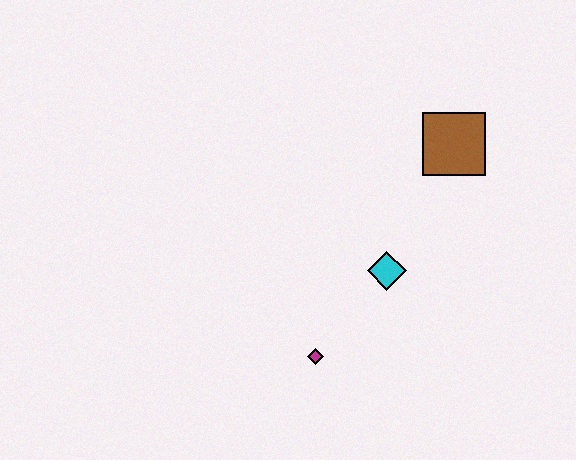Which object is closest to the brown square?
The cyan diamond is closest to the brown square.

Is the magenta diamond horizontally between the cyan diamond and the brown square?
No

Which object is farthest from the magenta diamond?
The brown square is farthest from the magenta diamond.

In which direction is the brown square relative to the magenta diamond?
The brown square is above the magenta diamond.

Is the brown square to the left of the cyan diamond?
No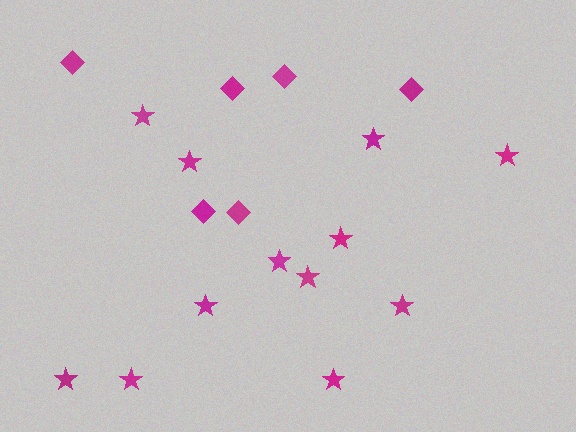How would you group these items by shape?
There are 2 groups: one group of stars (12) and one group of diamonds (6).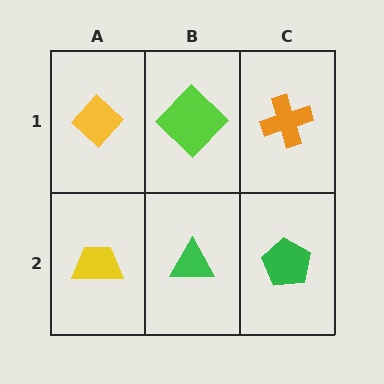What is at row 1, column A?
A yellow diamond.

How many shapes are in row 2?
3 shapes.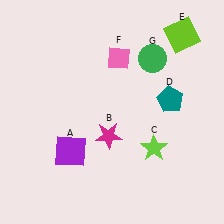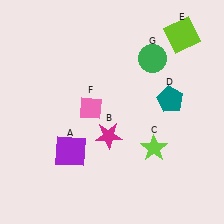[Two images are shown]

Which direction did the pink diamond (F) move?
The pink diamond (F) moved down.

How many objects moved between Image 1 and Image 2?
1 object moved between the two images.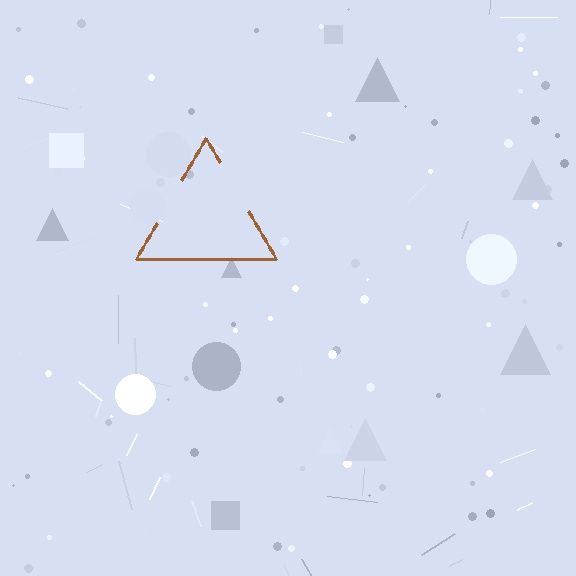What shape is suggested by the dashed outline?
The dashed outline suggests a triangle.